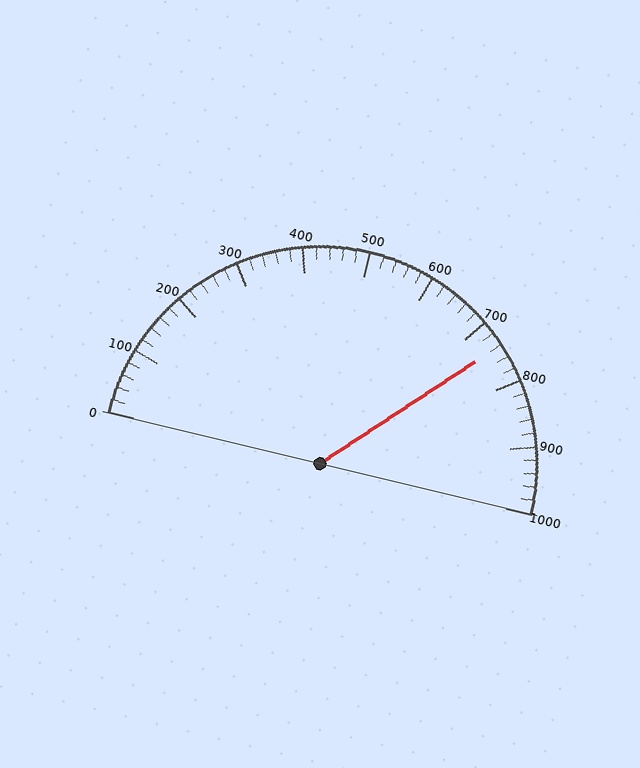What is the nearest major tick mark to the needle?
The nearest major tick mark is 700.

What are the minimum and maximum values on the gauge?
The gauge ranges from 0 to 1000.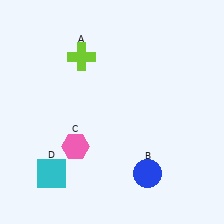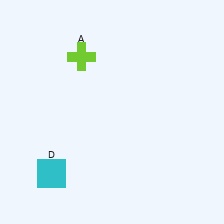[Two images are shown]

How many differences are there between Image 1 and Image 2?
There are 2 differences between the two images.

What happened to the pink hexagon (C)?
The pink hexagon (C) was removed in Image 2. It was in the bottom-left area of Image 1.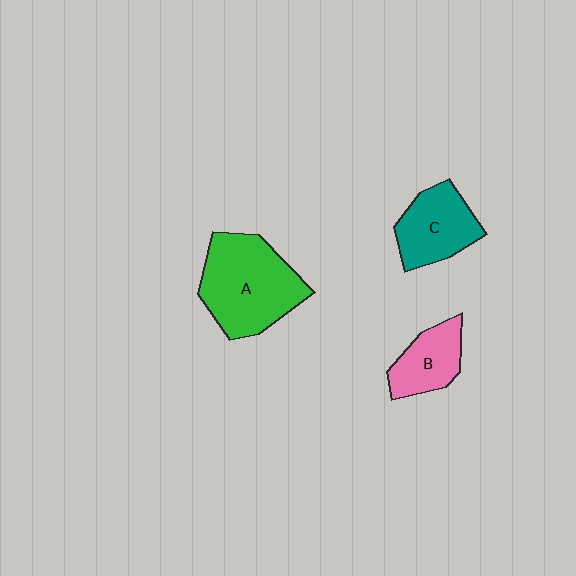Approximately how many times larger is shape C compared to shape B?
Approximately 1.3 times.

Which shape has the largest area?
Shape A (green).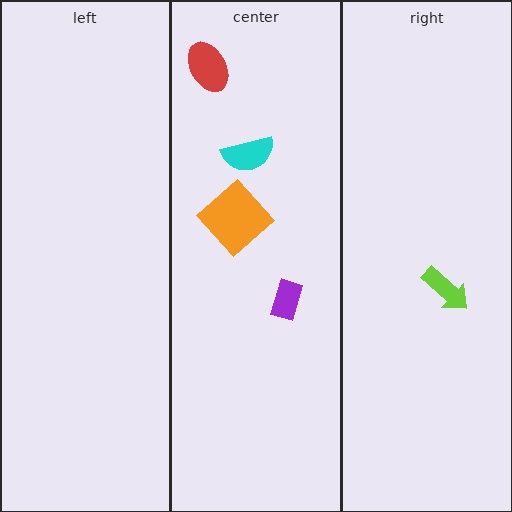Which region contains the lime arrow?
The right region.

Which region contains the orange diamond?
The center region.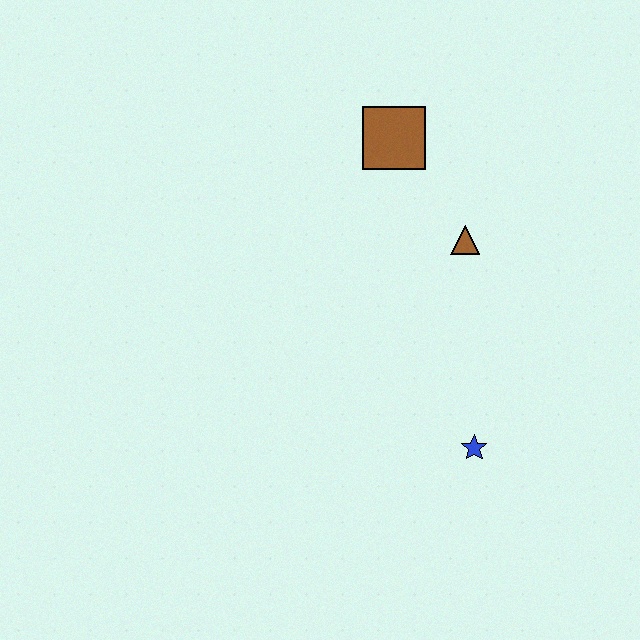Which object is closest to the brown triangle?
The brown square is closest to the brown triangle.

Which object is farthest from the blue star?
The brown square is farthest from the blue star.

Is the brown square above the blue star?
Yes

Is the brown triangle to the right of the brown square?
Yes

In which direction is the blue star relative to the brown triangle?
The blue star is below the brown triangle.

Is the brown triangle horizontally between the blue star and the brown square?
Yes